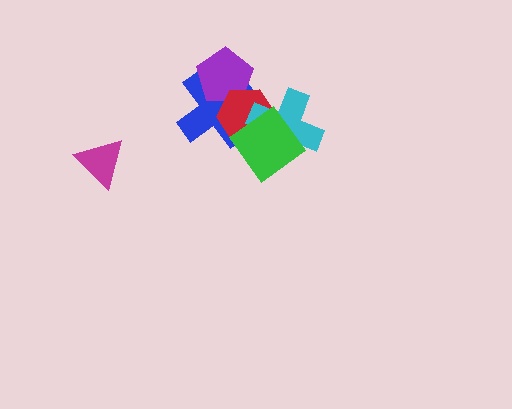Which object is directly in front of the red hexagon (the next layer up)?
The cyan cross is directly in front of the red hexagon.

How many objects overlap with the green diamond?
3 objects overlap with the green diamond.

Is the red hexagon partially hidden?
Yes, it is partially covered by another shape.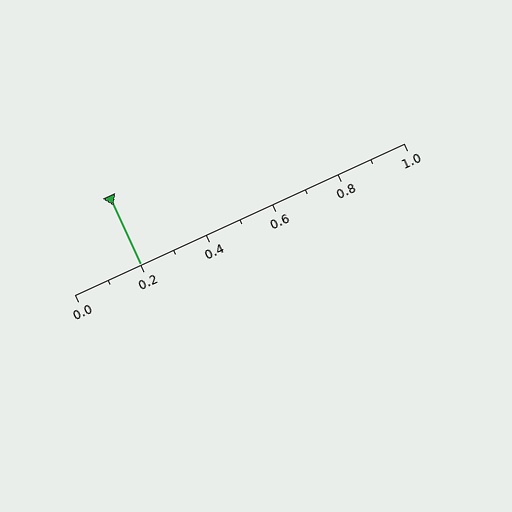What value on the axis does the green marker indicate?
The marker indicates approximately 0.2.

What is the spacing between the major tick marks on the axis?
The major ticks are spaced 0.2 apart.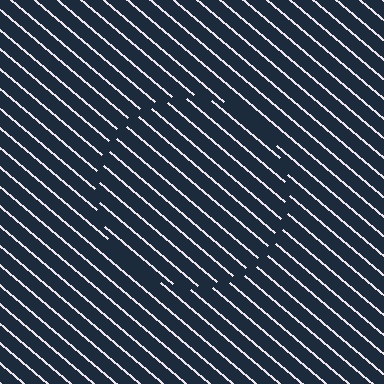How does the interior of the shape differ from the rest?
The interior of the shape contains the same grating, shifted by half a period — the contour is defined by the phase discontinuity where line-ends from the inner and outer gratings abut.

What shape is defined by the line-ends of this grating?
An illusory circle. The interior of the shape contains the same grating, shifted by half a period — the contour is defined by the phase discontinuity where line-ends from the inner and outer gratings abut.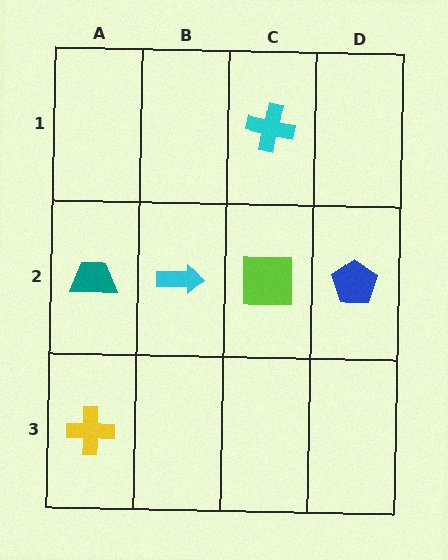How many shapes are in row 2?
4 shapes.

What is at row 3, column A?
A yellow cross.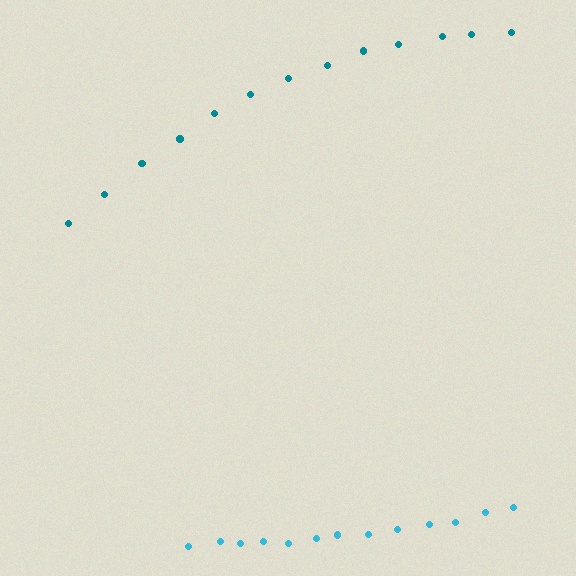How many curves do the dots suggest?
There are 2 distinct paths.